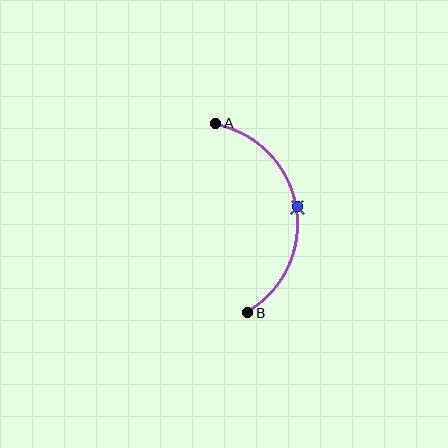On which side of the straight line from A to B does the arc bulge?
The arc bulges to the right of the straight line connecting A and B.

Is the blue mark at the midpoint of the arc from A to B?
Yes. The blue mark lies on the arc at equal arc-length from both A and B — it is the arc midpoint.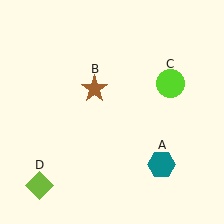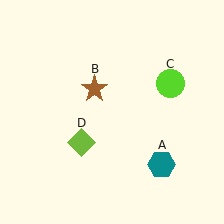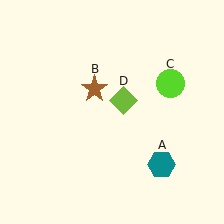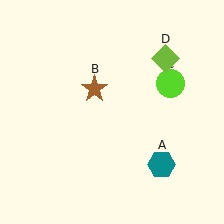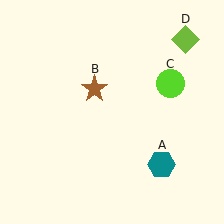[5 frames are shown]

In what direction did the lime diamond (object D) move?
The lime diamond (object D) moved up and to the right.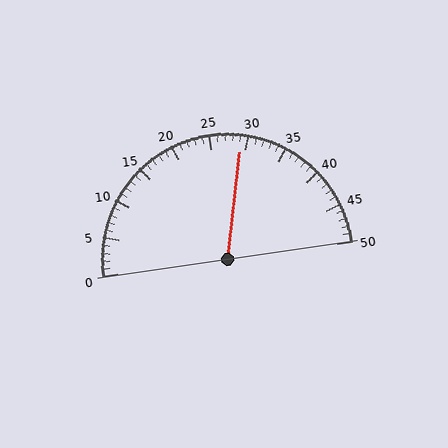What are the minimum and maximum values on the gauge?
The gauge ranges from 0 to 50.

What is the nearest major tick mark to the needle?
The nearest major tick mark is 30.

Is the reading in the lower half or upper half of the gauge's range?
The reading is in the upper half of the range (0 to 50).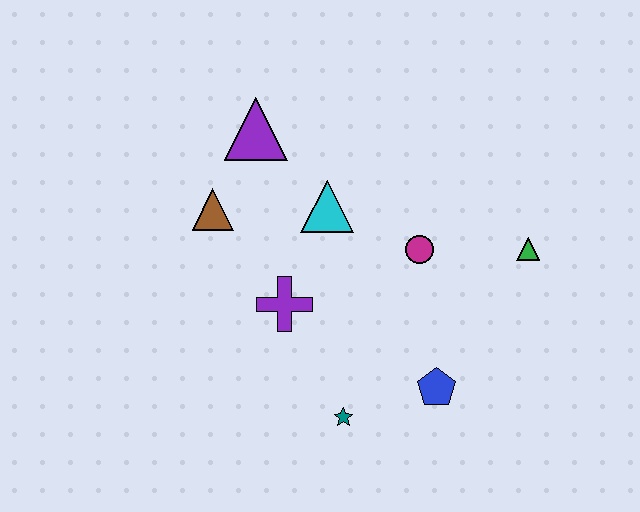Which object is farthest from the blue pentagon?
The purple triangle is farthest from the blue pentagon.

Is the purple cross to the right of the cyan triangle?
No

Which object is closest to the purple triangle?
The brown triangle is closest to the purple triangle.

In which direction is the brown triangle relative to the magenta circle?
The brown triangle is to the left of the magenta circle.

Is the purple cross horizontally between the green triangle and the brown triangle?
Yes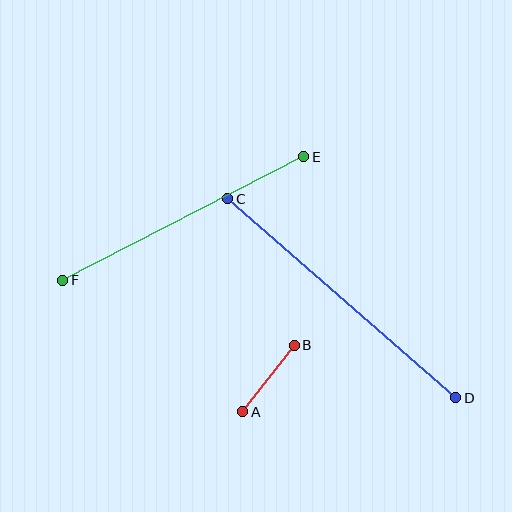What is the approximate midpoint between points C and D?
The midpoint is at approximately (342, 298) pixels.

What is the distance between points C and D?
The distance is approximately 303 pixels.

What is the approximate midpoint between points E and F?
The midpoint is at approximately (183, 218) pixels.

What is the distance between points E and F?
The distance is approximately 271 pixels.